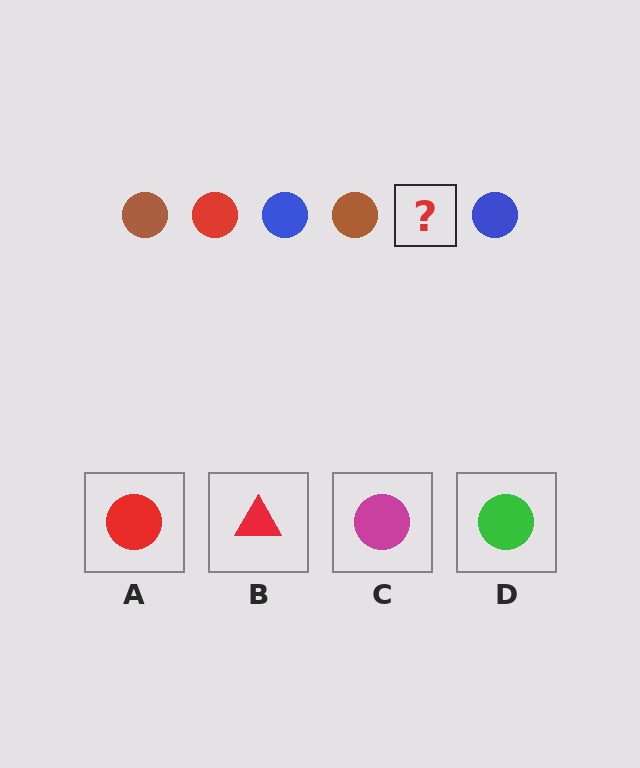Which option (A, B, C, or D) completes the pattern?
A.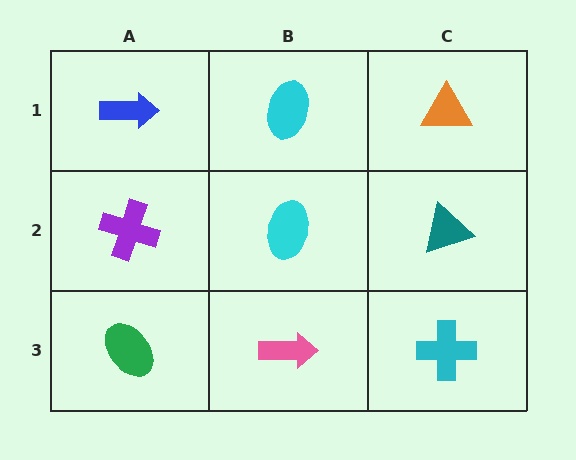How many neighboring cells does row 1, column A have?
2.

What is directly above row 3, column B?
A cyan ellipse.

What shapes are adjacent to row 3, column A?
A purple cross (row 2, column A), a pink arrow (row 3, column B).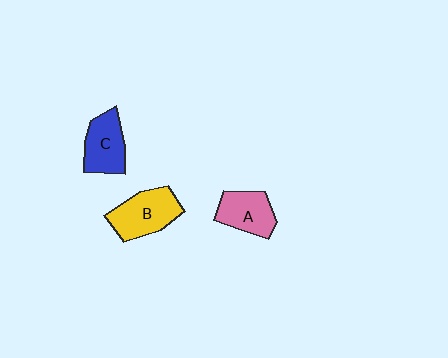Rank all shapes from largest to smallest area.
From largest to smallest: B (yellow), C (blue), A (pink).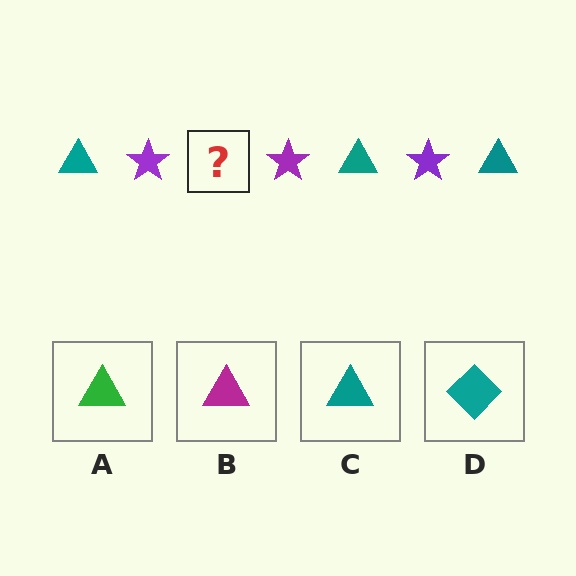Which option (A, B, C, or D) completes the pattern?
C.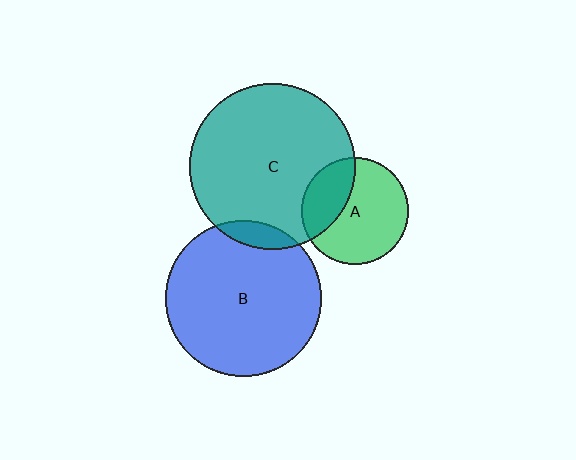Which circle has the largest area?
Circle C (teal).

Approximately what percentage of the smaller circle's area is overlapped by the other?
Approximately 10%.